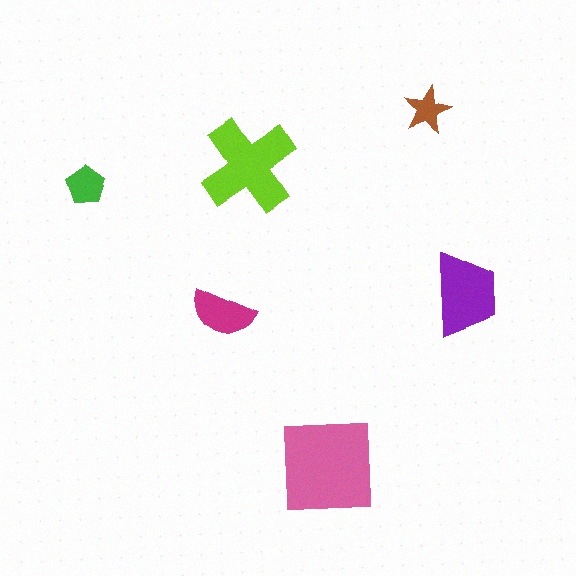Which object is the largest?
The pink square.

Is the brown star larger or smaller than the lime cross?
Smaller.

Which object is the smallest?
The brown star.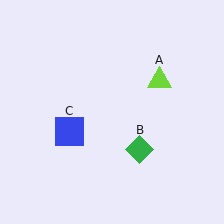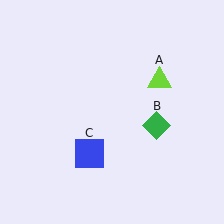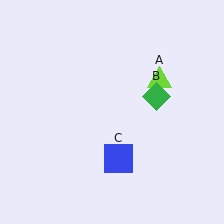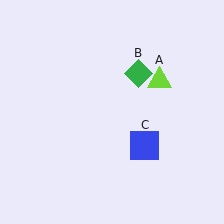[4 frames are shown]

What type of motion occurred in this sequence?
The green diamond (object B), blue square (object C) rotated counterclockwise around the center of the scene.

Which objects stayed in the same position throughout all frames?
Lime triangle (object A) remained stationary.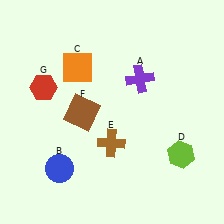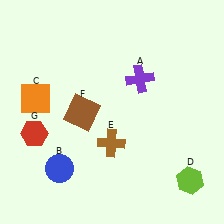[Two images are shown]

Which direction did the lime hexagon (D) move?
The lime hexagon (D) moved down.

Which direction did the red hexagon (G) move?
The red hexagon (G) moved down.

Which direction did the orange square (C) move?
The orange square (C) moved left.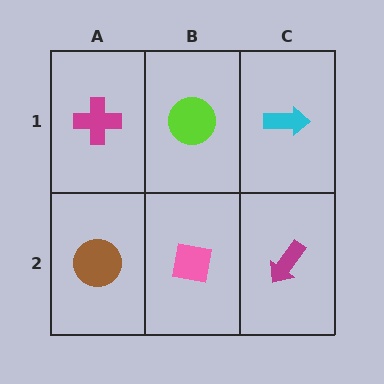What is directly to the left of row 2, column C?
A pink square.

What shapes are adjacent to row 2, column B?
A lime circle (row 1, column B), a brown circle (row 2, column A), a magenta arrow (row 2, column C).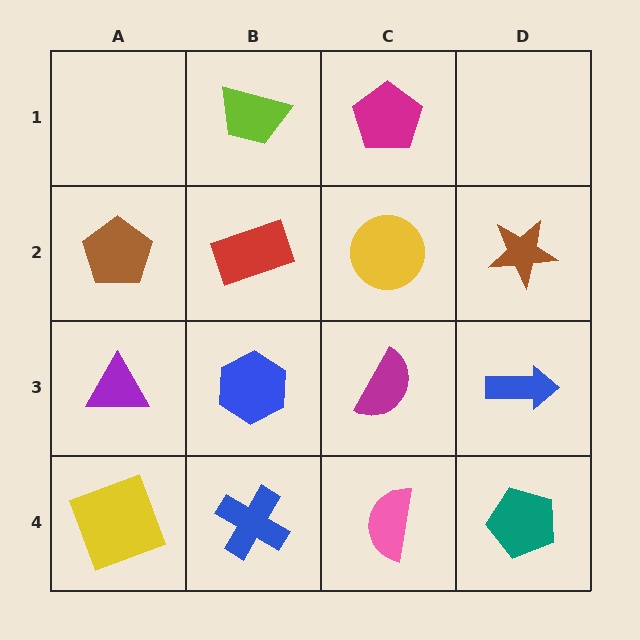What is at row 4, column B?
A blue cross.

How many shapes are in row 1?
2 shapes.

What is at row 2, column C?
A yellow circle.